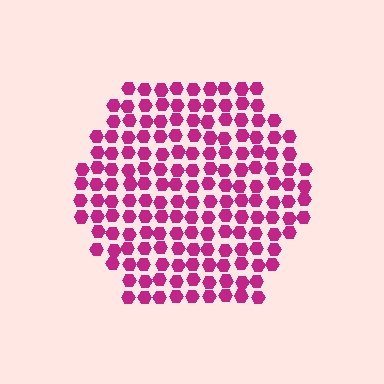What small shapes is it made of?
It is made of small hexagons.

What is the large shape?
The large shape is a hexagon.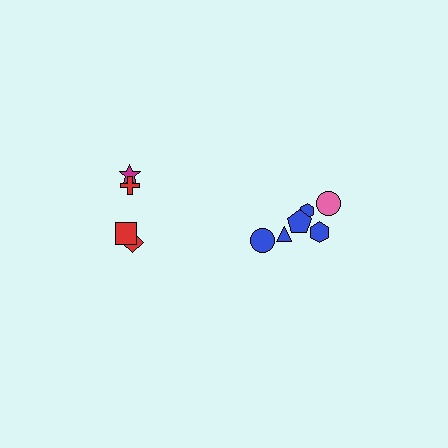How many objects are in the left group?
There are 4 objects.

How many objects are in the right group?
There are 6 objects.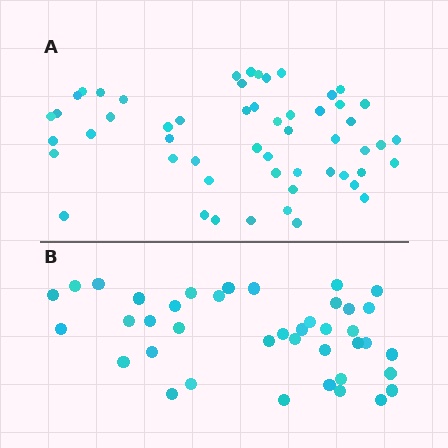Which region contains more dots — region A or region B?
Region A (the top region) has more dots.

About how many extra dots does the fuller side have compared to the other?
Region A has approximately 15 more dots than region B.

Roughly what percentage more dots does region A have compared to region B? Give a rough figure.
About 35% more.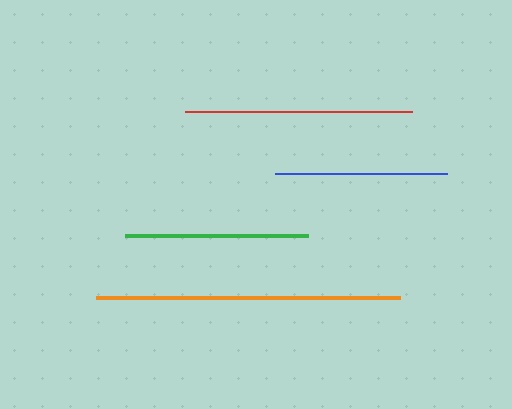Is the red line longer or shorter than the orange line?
The orange line is longer than the red line.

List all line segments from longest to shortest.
From longest to shortest: orange, red, green, blue.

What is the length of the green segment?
The green segment is approximately 183 pixels long.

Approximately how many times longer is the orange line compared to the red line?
The orange line is approximately 1.3 times the length of the red line.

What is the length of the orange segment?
The orange segment is approximately 304 pixels long.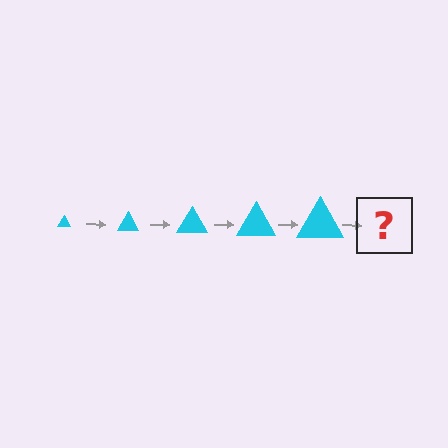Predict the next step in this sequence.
The next step is a cyan triangle, larger than the previous one.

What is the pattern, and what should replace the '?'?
The pattern is that the triangle gets progressively larger each step. The '?' should be a cyan triangle, larger than the previous one.